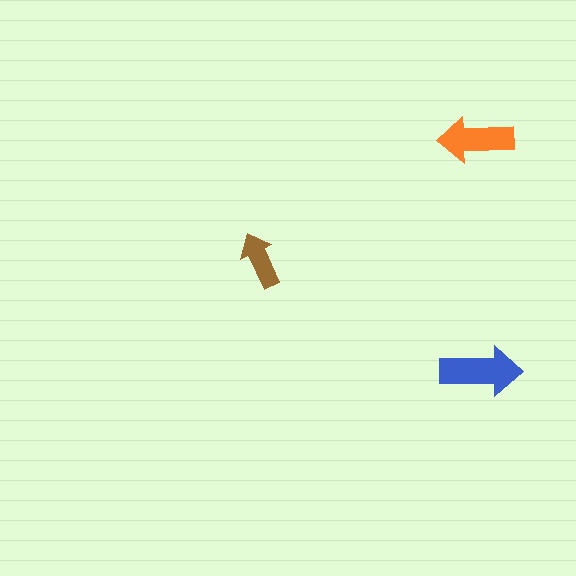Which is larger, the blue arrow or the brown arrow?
The blue one.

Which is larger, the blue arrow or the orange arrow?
The blue one.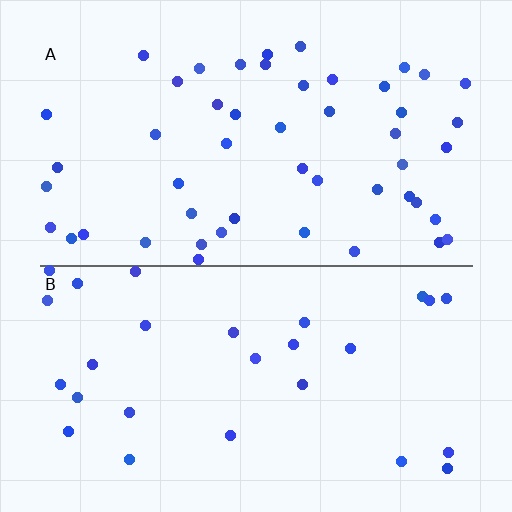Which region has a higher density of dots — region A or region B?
A (the top).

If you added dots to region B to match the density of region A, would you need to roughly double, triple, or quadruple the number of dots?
Approximately double.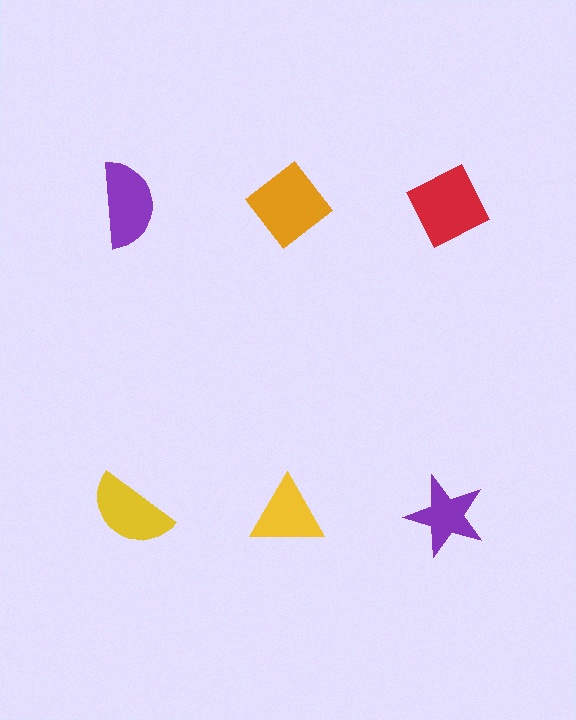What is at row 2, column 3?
A purple star.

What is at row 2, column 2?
A yellow triangle.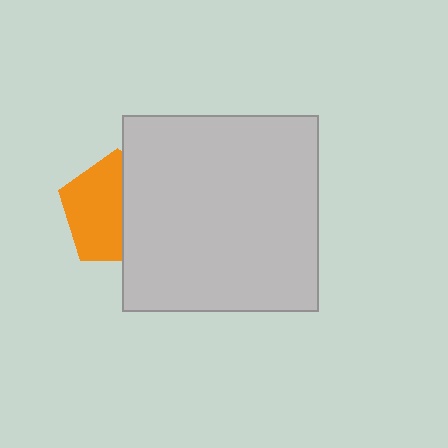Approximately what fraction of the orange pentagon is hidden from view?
Roughly 45% of the orange pentagon is hidden behind the light gray square.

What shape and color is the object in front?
The object in front is a light gray square.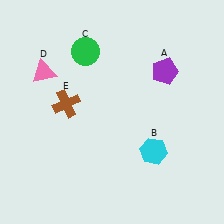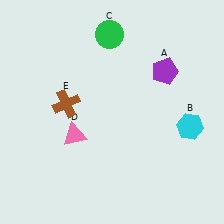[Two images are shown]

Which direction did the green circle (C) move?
The green circle (C) moved right.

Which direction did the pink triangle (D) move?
The pink triangle (D) moved down.